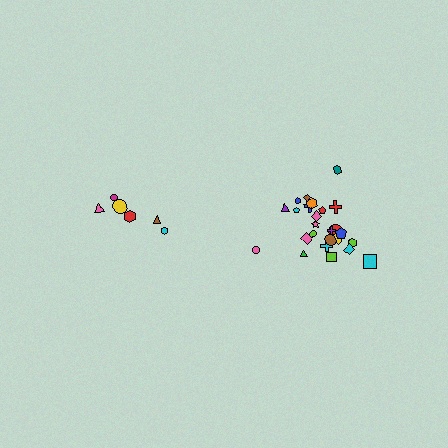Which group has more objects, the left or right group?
The right group.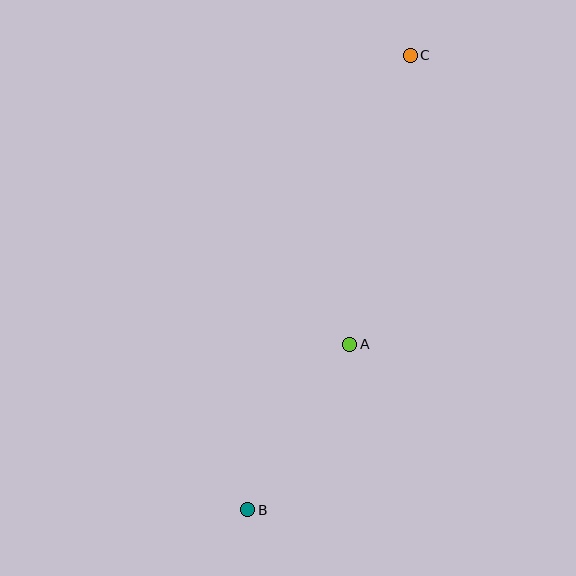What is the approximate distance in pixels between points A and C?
The distance between A and C is approximately 295 pixels.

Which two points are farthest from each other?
Points B and C are farthest from each other.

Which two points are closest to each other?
Points A and B are closest to each other.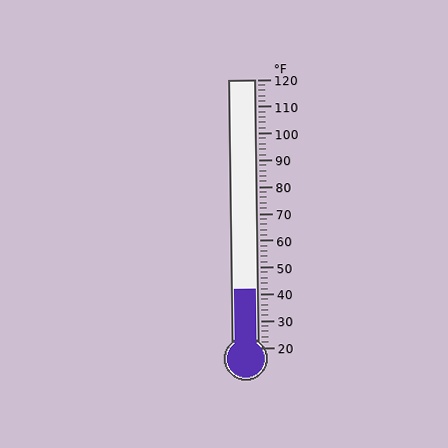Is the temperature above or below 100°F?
The temperature is below 100°F.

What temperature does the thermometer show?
The thermometer shows approximately 42°F.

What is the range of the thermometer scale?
The thermometer scale ranges from 20°F to 120°F.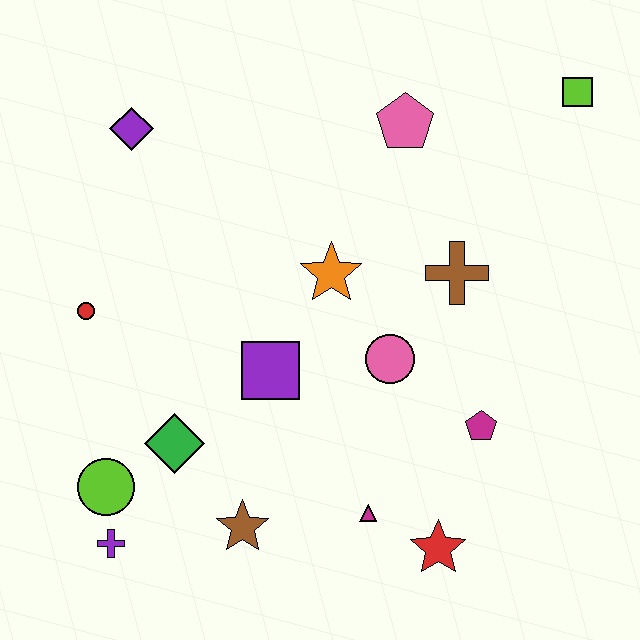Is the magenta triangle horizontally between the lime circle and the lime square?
Yes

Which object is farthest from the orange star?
The purple cross is farthest from the orange star.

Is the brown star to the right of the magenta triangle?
No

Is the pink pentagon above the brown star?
Yes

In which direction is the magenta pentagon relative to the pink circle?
The magenta pentagon is to the right of the pink circle.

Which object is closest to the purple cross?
The lime circle is closest to the purple cross.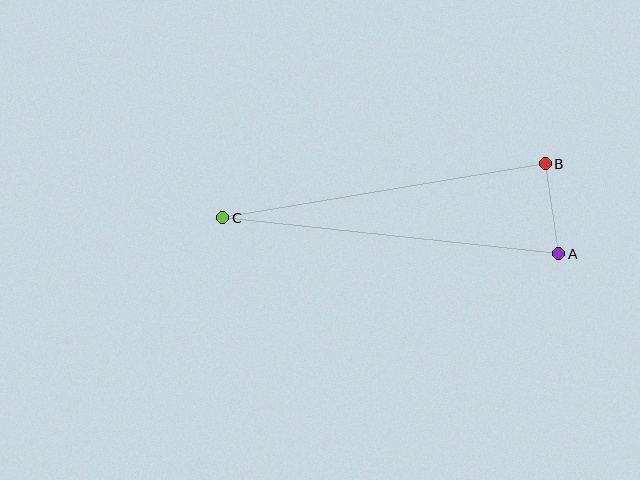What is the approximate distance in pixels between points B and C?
The distance between B and C is approximately 327 pixels.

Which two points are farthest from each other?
Points A and C are farthest from each other.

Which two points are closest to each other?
Points A and B are closest to each other.